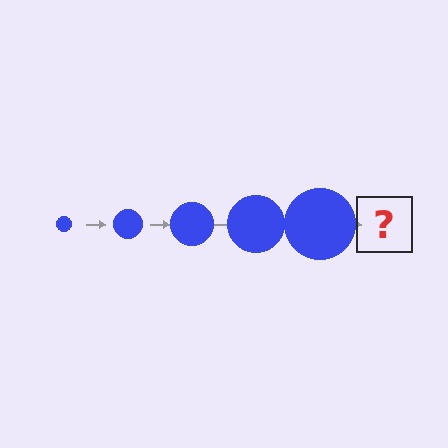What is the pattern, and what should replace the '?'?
The pattern is that the circle gets progressively larger each step. The '?' should be a blue circle, larger than the previous one.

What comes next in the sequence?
The next element should be a blue circle, larger than the previous one.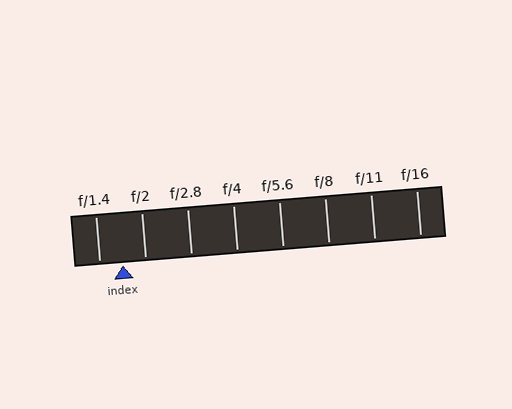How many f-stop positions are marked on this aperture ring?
There are 8 f-stop positions marked.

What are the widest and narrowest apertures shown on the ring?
The widest aperture shown is f/1.4 and the narrowest is f/16.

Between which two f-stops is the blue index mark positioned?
The index mark is between f/1.4 and f/2.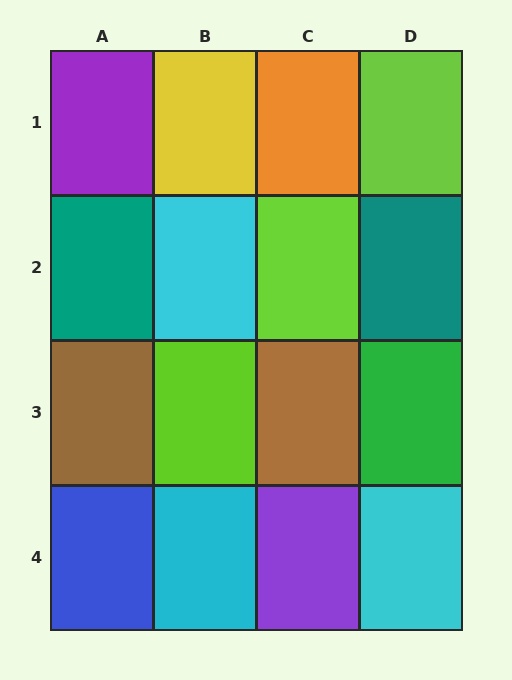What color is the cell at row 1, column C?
Orange.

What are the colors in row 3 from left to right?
Brown, lime, brown, green.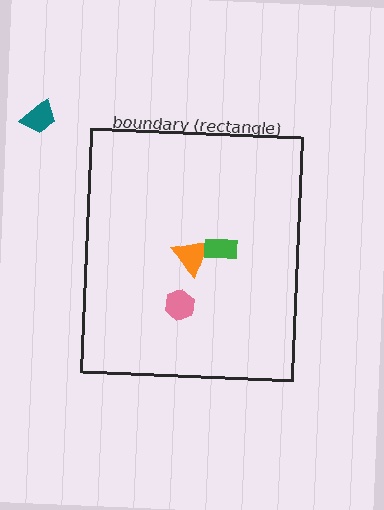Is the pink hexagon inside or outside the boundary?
Inside.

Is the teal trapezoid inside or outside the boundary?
Outside.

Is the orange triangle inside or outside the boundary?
Inside.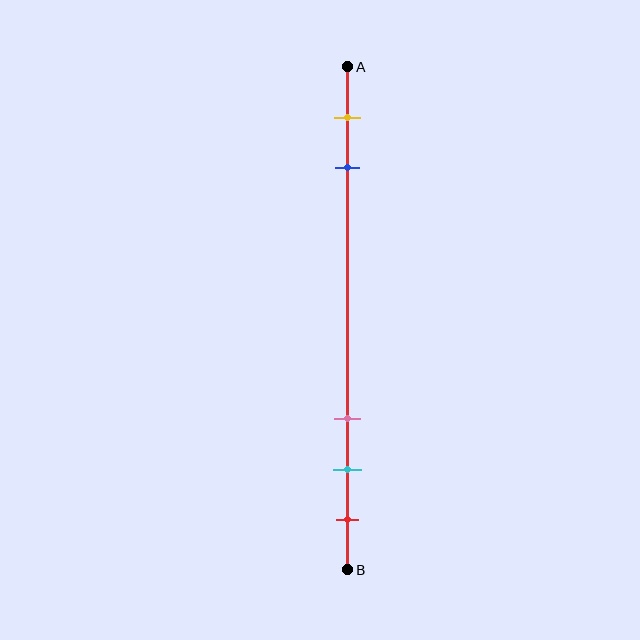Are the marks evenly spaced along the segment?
No, the marks are not evenly spaced.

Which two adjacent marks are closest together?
The cyan and red marks are the closest adjacent pair.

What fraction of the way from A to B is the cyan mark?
The cyan mark is approximately 80% (0.8) of the way from A to B.